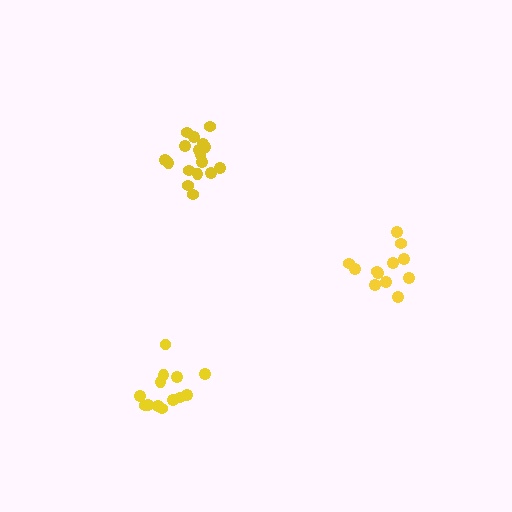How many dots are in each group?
Group 1: 13 dots, Group 2: 17 dots, Group 3: 12 dots (42 total).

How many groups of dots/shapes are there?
There are 3 groups.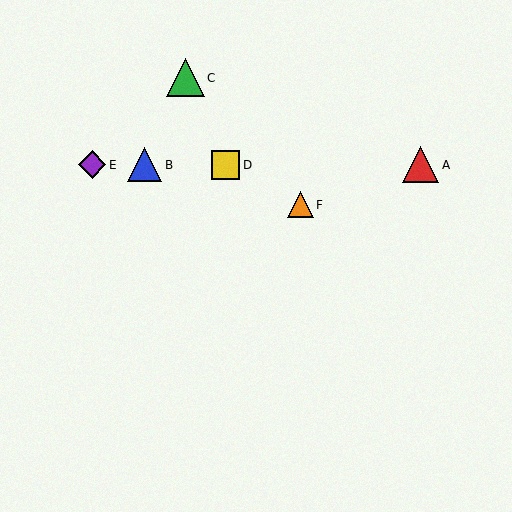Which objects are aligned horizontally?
Objects A, B, D, E are aligned horizontally.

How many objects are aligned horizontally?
4 objects (A, B, D, E) are aligned horizontally.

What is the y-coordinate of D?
Object D is at y≈165.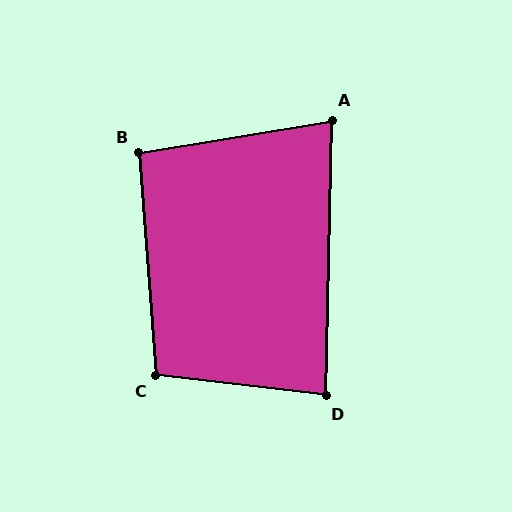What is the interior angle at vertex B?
Approximately 95 degrees (obtuse).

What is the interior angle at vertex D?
Approximately 85 degrees (acute).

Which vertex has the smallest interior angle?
A, at approximately 79 degrees.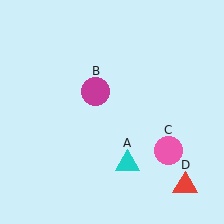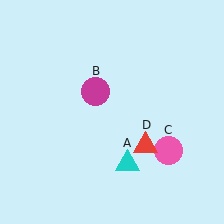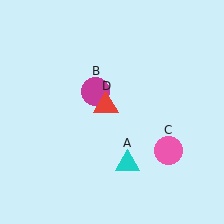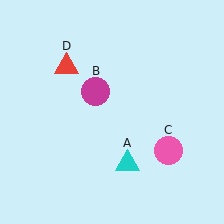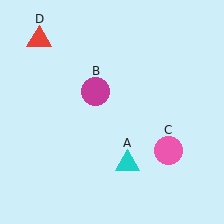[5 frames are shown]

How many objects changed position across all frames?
1 object changed position: red triangle (object D).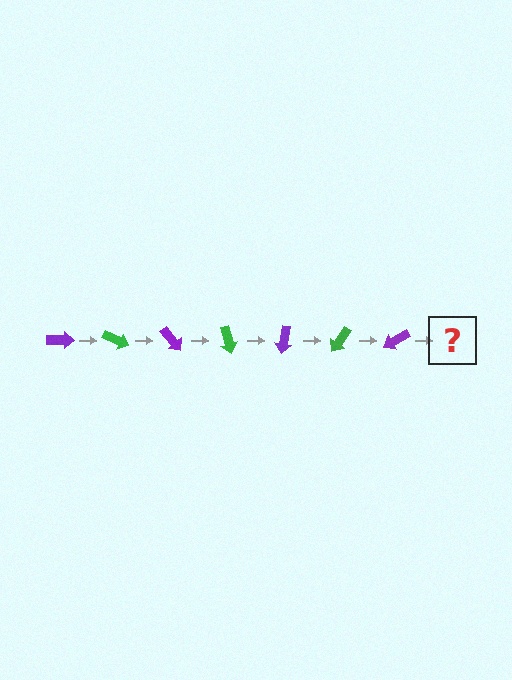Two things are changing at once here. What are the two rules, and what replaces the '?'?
The two rules are that it rotates 25 degrees each step and the color cycles through purple and green. The '?' should be a green arrow, rotated 175 degrees from the start.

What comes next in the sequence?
The next element should be a green arrow, rotated 175 degrees from the start.